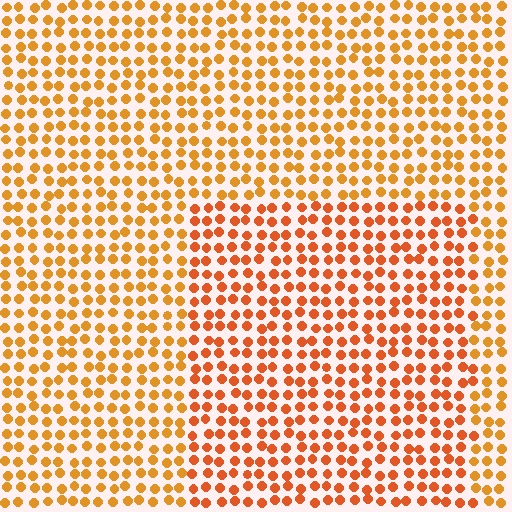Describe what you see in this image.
The image is filled with small orange elements in a uniform arrangement. A rectangle-shaped region is visible where the elements are tinted to a slightly different hue, forming a subtle color boundary.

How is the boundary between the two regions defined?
The boundary is defined purely by a slight shift in hue (about 20 degrees). Spacing, size, and orientation are identical on both sides.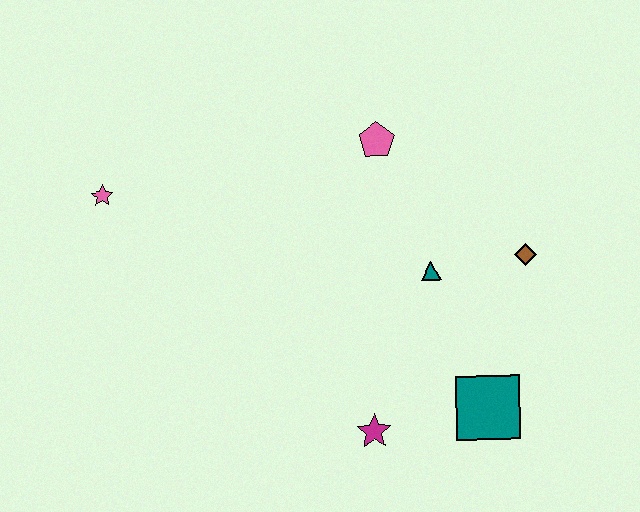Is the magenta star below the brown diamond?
Yes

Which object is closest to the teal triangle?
The brown diamond is closest to the teal triangle.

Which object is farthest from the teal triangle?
The pink star is farthest from the teal triangle.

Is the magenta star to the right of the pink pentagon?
No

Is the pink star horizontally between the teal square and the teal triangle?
No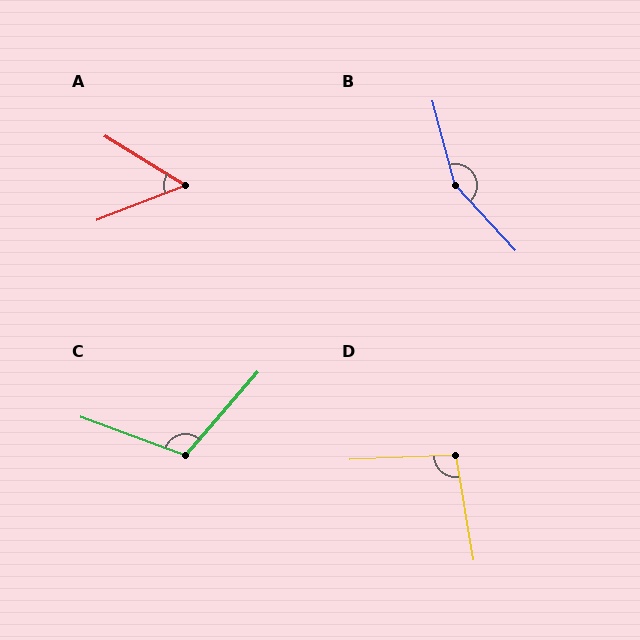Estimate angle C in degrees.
Approximately 111 degrees.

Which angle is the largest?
B, at approximately 152 degrees.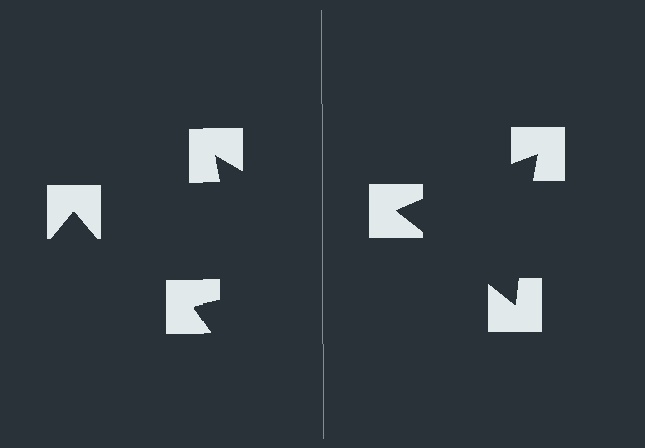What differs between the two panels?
The notched squares are positioned identically on both sides; only the wedge orientations differ. On the right they align to a triangle; on the left they are misaligned.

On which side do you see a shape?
An illusory triangle appears on the right side. On the left side the wedge cuts are rotated, so no coherent shape forms.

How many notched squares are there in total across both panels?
6 — 3 on each side.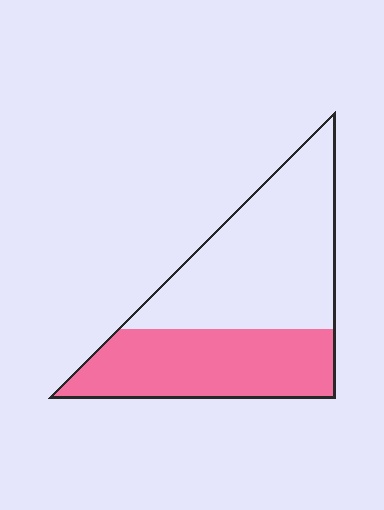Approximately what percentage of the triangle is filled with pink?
Approximately 45%.